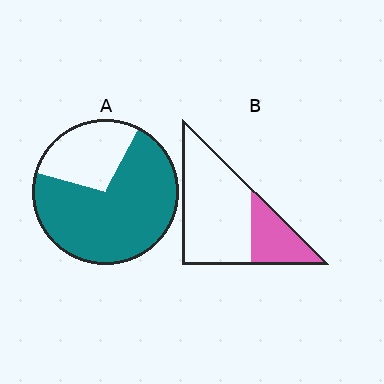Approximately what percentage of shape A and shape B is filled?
A is approximately 70% and B is approximately 30%.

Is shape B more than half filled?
No.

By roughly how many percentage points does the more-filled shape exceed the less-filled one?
By roughly 45 percentage points (A over B).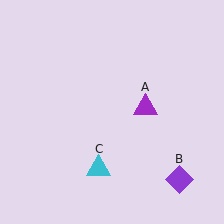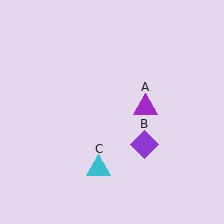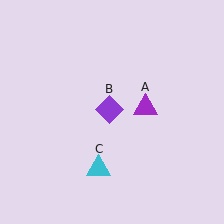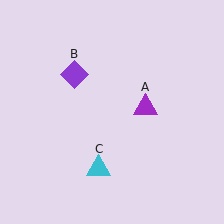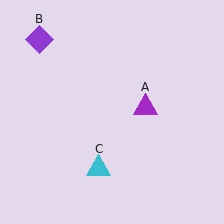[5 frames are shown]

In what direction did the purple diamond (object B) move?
The purple diamond (object B) moved up and to the left.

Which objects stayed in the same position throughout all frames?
Purple triangle (object A) and cyan triangle (object C) remained stationary.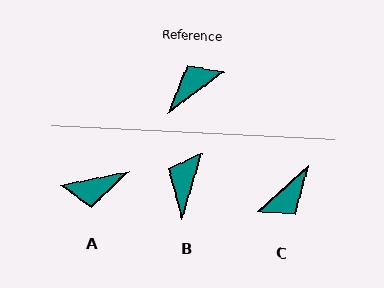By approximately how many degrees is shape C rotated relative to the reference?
Approximately 174 degrees clockwise.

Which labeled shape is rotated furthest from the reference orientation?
C, about 174 degrees away.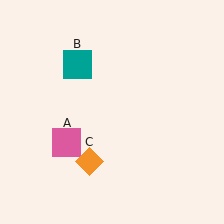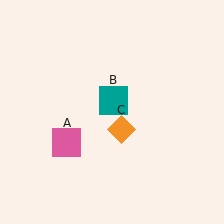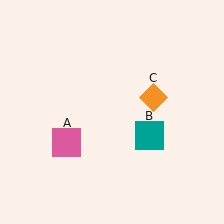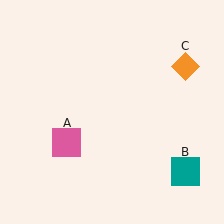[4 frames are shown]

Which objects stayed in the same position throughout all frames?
Pink square (object A) remained stationary.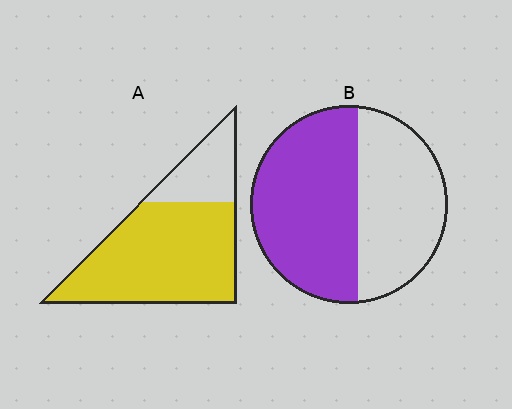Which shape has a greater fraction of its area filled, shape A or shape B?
Shape A.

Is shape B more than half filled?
Yes.